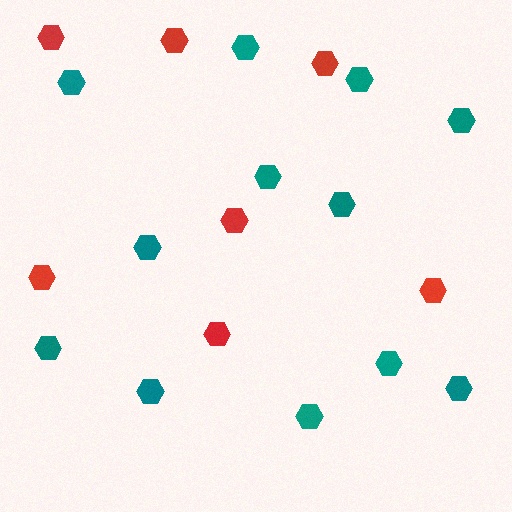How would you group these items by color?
There are 2 groups: one group of teal hexagons (12) and one group of red hexagons (7).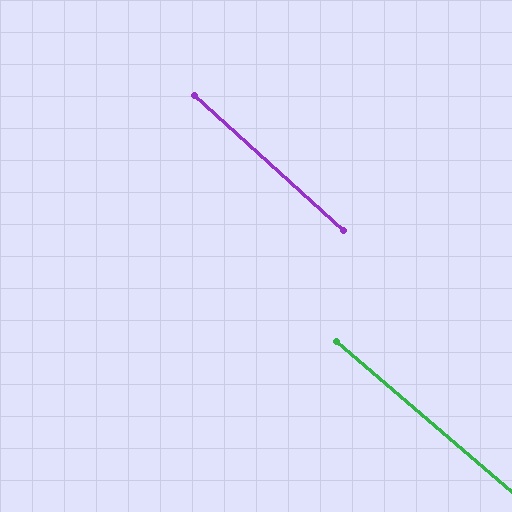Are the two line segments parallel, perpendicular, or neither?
Parallel — their directions differ by only 1.8°.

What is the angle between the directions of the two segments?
Approximately 2 degrees.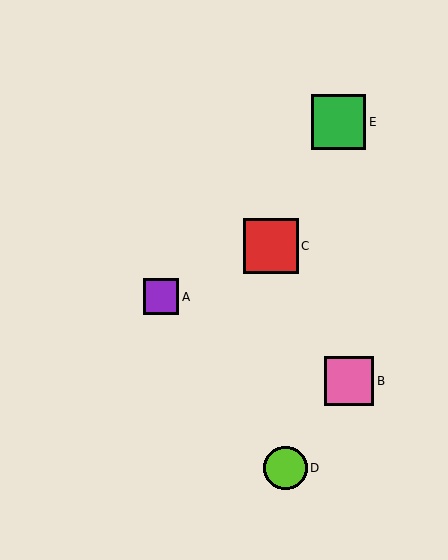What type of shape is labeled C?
Shape C is a red square.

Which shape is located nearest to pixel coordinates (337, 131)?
The green square (labeled E) at (339, 122) is nearest to that location.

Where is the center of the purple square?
The center of the purple square is at (161, 297).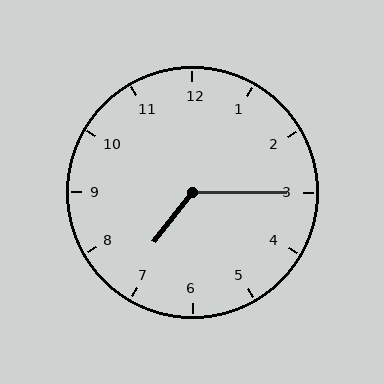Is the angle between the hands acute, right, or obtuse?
It is obtuse.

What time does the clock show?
7:15.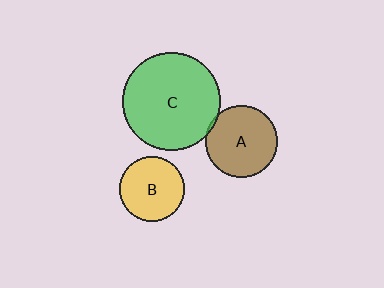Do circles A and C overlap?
Yes.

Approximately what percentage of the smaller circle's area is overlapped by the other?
Approximately 5%.